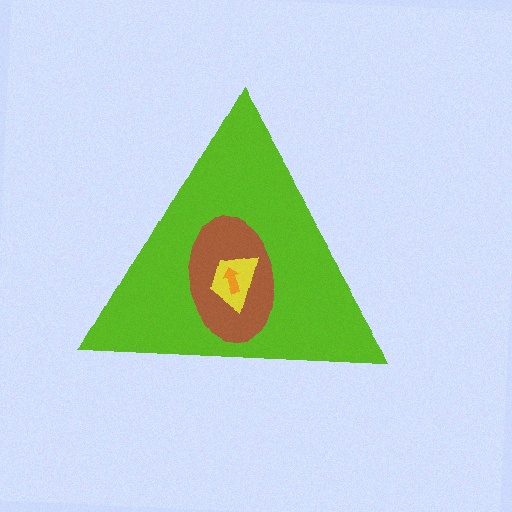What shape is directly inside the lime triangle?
The brown ellipse.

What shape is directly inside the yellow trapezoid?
The orange arrow.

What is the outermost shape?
The lime triangle.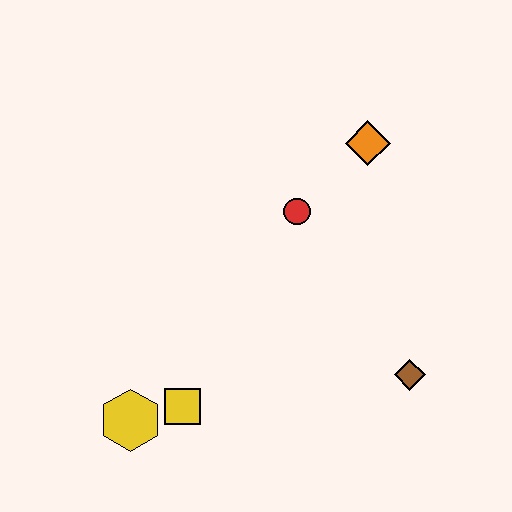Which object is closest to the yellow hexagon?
The yellow square is closest to the yellow hexagon.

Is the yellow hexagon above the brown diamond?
No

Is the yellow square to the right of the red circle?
No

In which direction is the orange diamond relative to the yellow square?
The orange diamond is above the yellow square.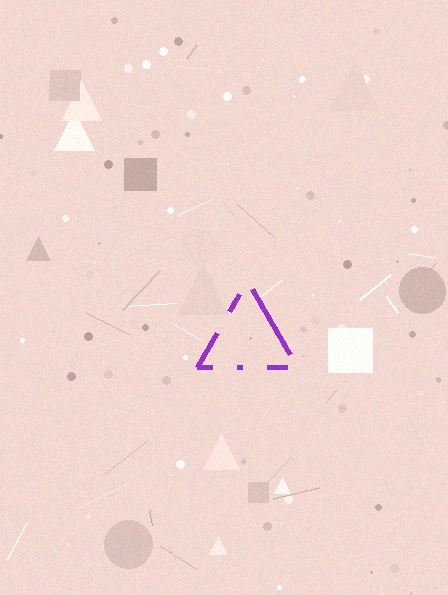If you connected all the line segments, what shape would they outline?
They would outline a triangle.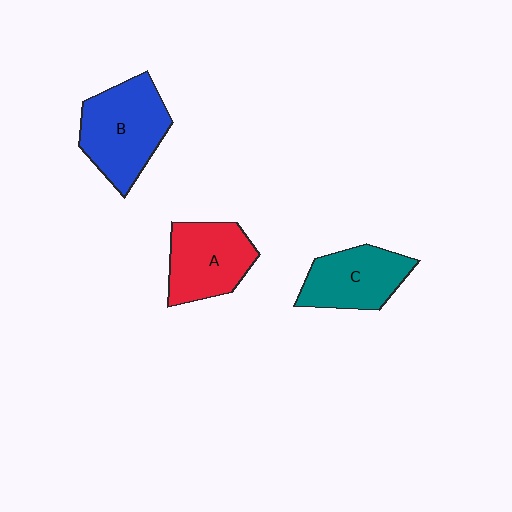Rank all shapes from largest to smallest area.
From largest to smallest: B (blue), A (red), C (teal).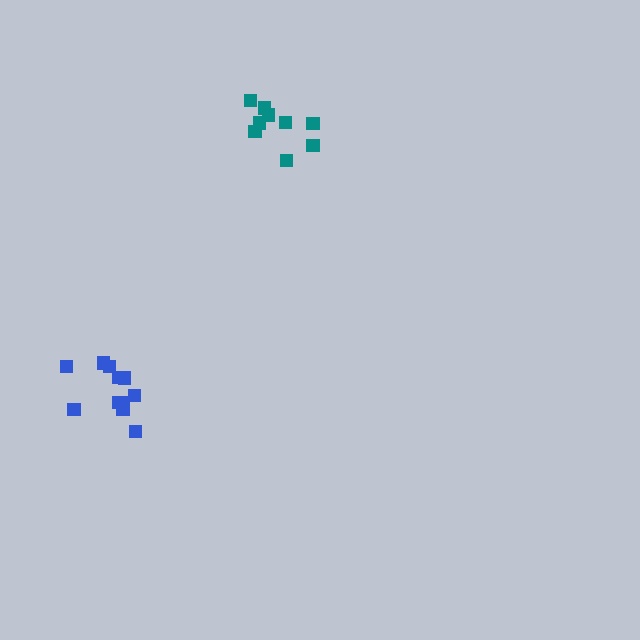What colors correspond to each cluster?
The clusters are colored: teal, blue.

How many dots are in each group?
Group 1: 9 dots, Group 2: 11 dots (20 total).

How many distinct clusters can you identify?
There are 2 distinct clusters.